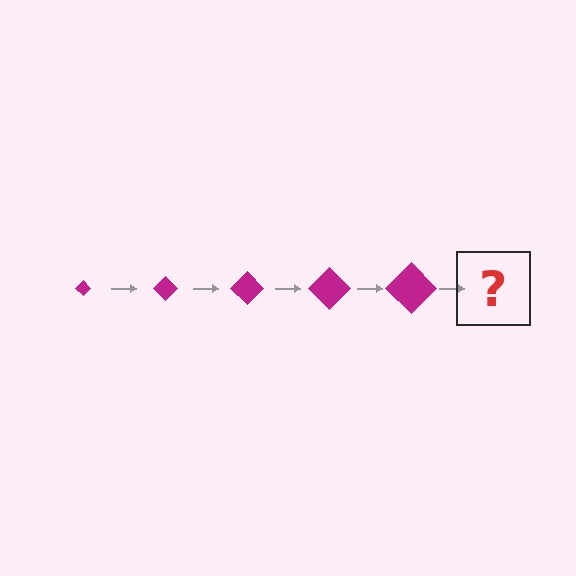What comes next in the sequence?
The next element should be a magenta diamond, larger than the previous one.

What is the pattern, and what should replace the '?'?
The pattern is that the diamond gets progressively larger each step. The '?' should be a magenta diamond, larger than the previous one.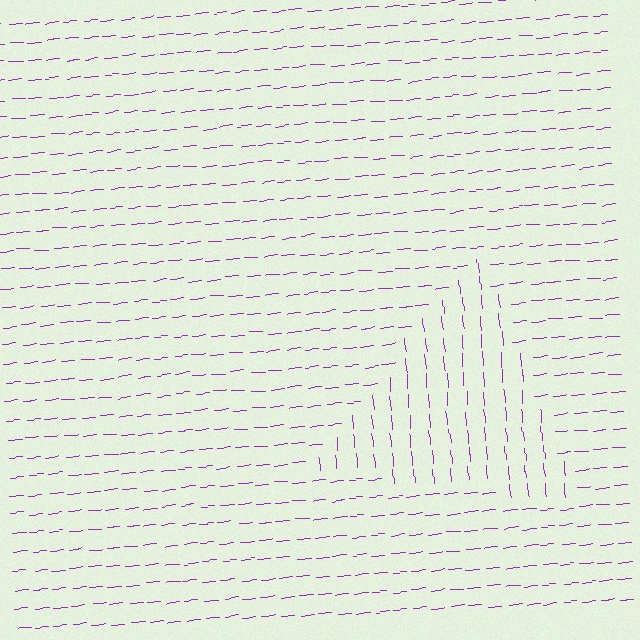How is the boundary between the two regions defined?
The boundary is defined purely by a change in line orientation (approximately 89 degrees difference). All lines are the same color and thickness.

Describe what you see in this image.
The image is filled with small purple line segments. A triangle region in the image has lines oriented differently from the surrounding lines, creating a visible texture boundary.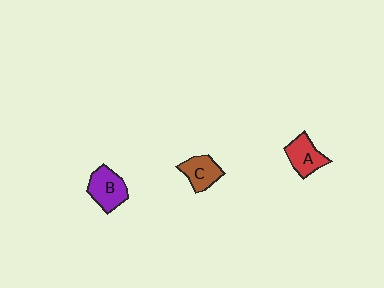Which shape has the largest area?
Shape B (purple).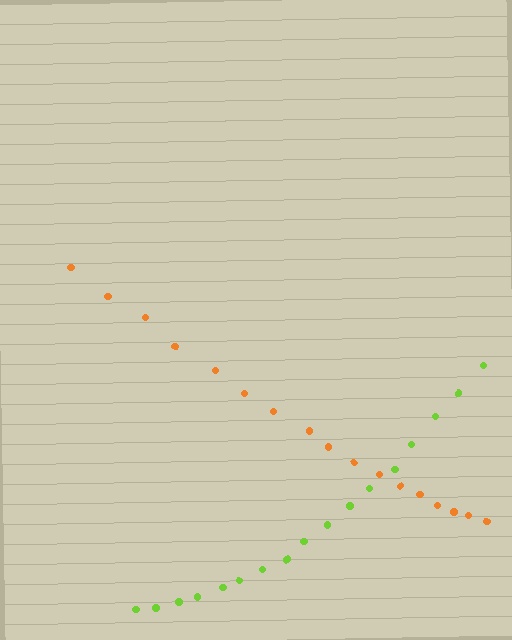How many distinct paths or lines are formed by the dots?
There are 2 distinct paths.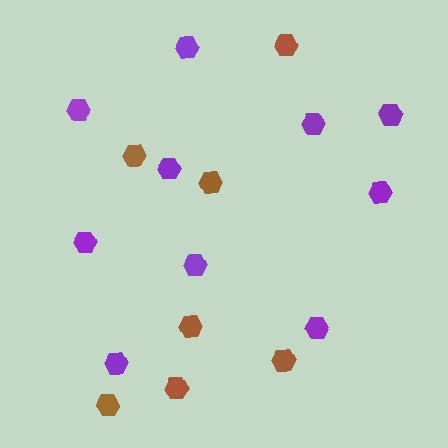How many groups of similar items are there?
There are 2 groups: one group of purple hexagons (10) and one group of brown hexagons (7).